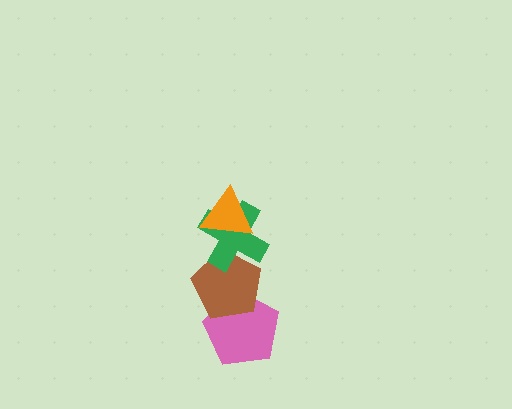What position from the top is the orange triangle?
The orange triangle is 1st from the top.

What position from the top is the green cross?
The green cross is 2nd from the top.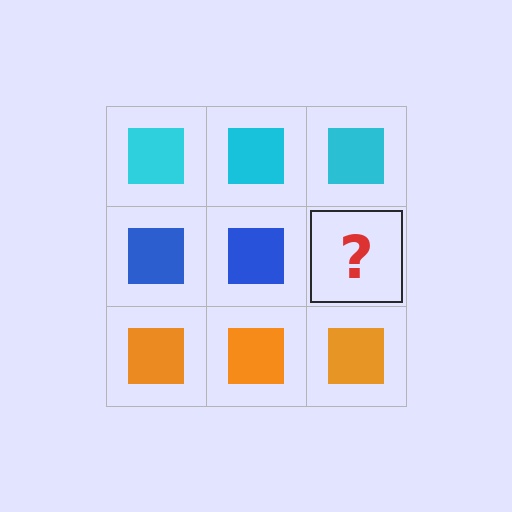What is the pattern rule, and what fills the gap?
The rule is that each row has a consistent color. The gap should be filled with a blue square.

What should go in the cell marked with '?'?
The missing cell should contain a blue square.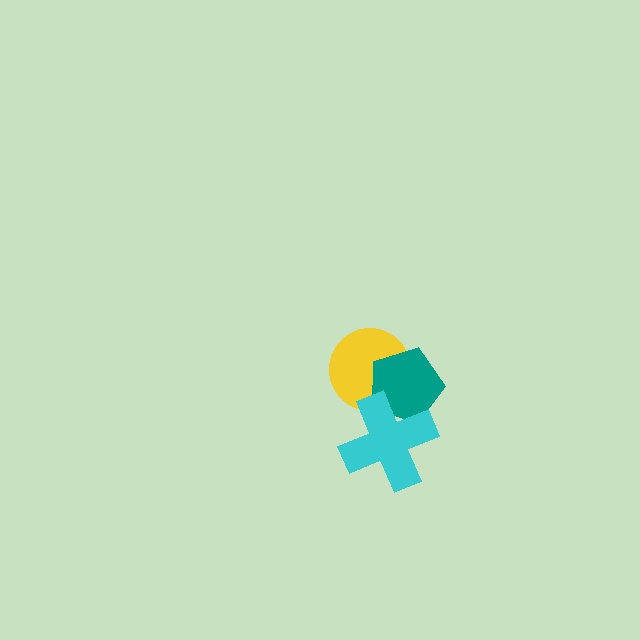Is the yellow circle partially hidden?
Yes, it is partially covered by another shape.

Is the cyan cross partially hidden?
No, no other shape covers it.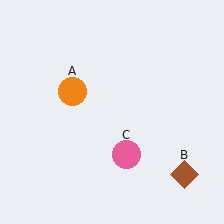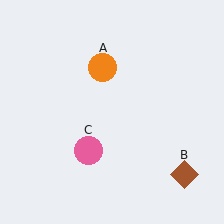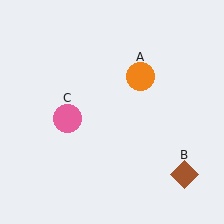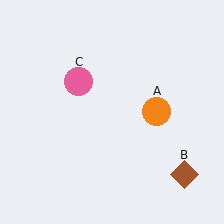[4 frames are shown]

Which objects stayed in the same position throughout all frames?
Brown diamond (object B) remained stationary.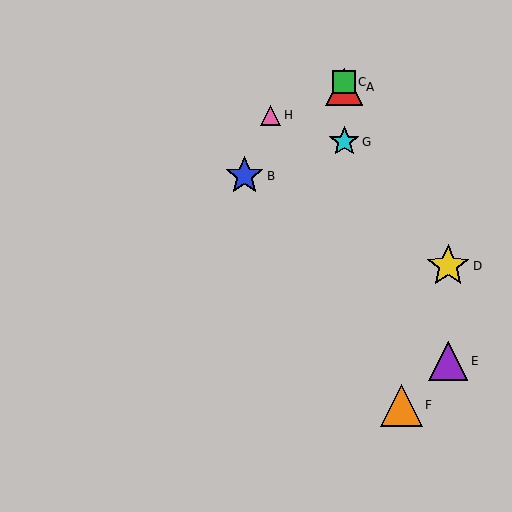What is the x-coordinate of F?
Object F is at x≈401.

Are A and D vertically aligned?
No, A is at x≈344 and D is at x≈448.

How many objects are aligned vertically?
3 objects (A, C, G) are aligned vertically.